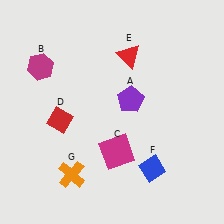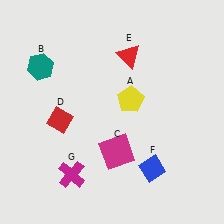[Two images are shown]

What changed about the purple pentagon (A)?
In Image 1, A is purple. In Image 2, it changed to yellow.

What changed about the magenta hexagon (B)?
In Image 1, B is magenta. In Image 2, it changed to teal.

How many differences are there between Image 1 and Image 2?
There are 3 differences between the two images.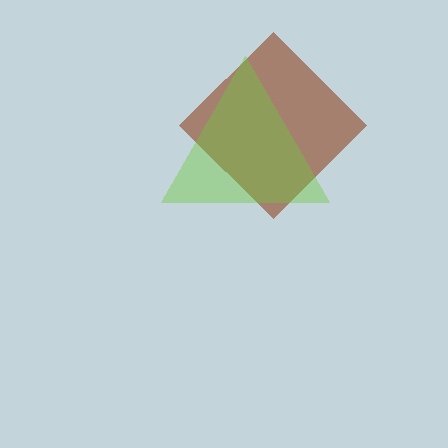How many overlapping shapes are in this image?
There are 2 overlapping shapes in the image.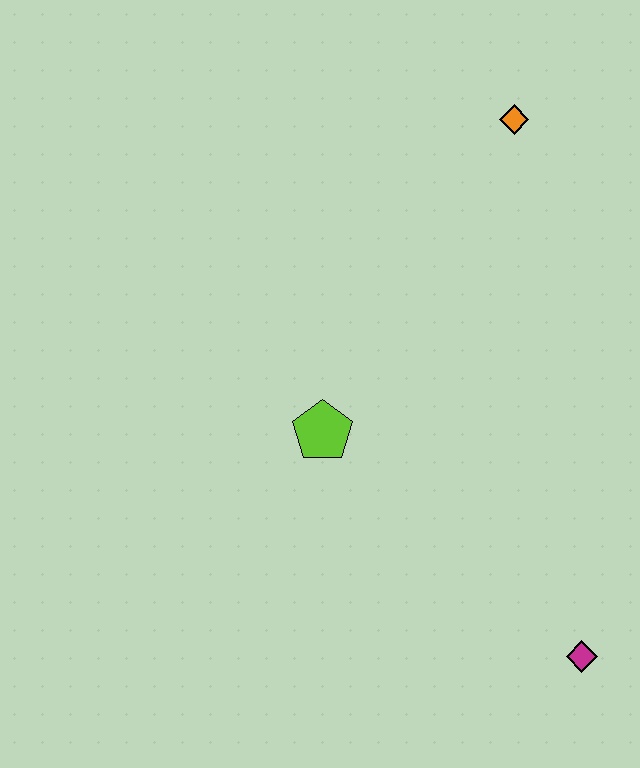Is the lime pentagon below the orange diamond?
Yes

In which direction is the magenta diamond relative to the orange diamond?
The magenta diamond is below the orange diamond.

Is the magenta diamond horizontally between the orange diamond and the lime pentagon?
No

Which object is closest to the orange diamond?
The lime pentagon is closest to the orange diamond.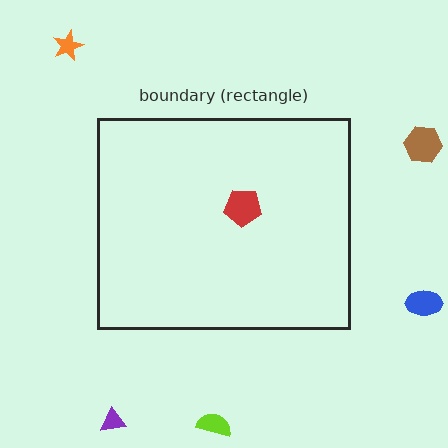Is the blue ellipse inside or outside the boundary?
Outside.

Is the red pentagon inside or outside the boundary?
Inside.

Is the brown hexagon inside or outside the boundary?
Outside.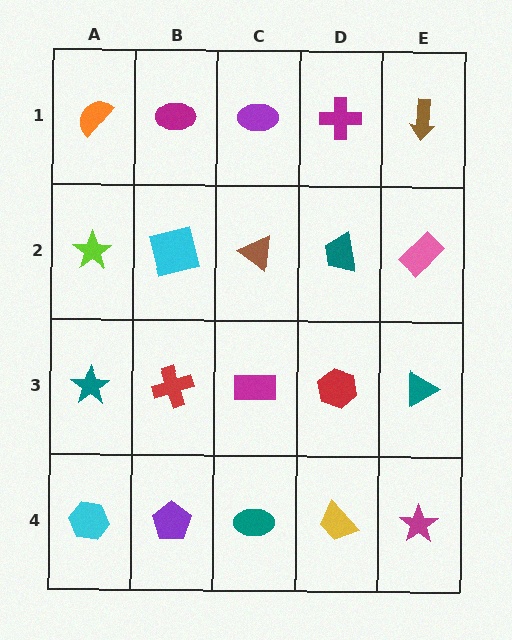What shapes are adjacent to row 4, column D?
A red hexagon (row 3, column D), a teal ellipse (row 4, column C), a magenta star (row 4, column E).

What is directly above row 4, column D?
A red hexagon.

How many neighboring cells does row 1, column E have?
2.